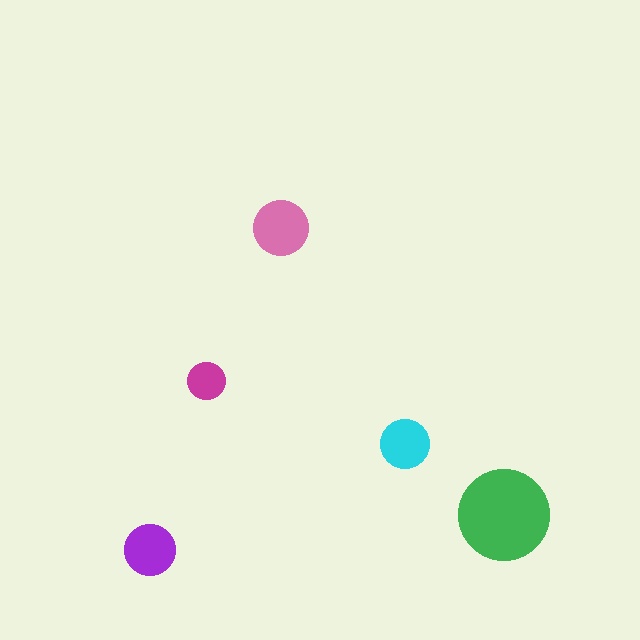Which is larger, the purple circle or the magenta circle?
The purple one.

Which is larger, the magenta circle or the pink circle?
The pink one.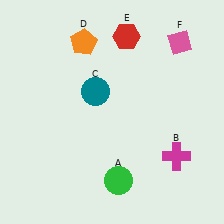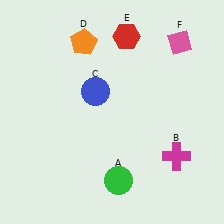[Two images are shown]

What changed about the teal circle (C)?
In Image 1, C is teal. In Image 2, it changed to blue.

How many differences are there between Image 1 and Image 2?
There is 1 difference between the two images.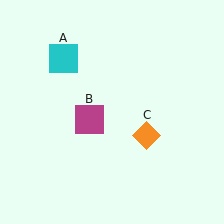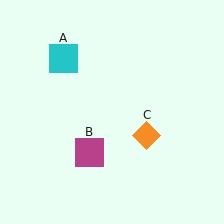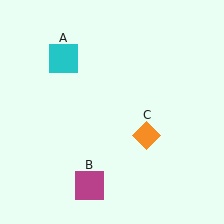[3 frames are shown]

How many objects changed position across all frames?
1 object changed position: magenta square (object B).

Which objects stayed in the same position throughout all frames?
Cyan square (object A) and orange diamond (object C) remained stationary.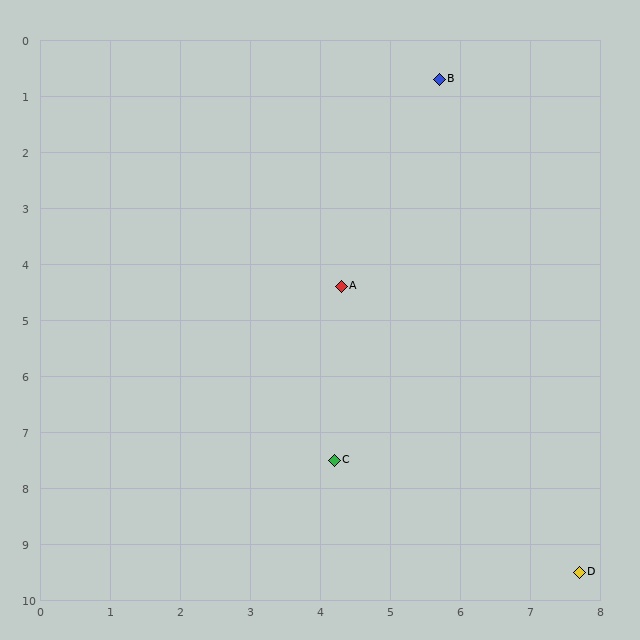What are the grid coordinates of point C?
Point C is at approximately (4.2, 7.5).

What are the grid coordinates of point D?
Point D is at approximately (7.7, 9.5).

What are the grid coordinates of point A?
Point A is at approximately (4.3, 4.4).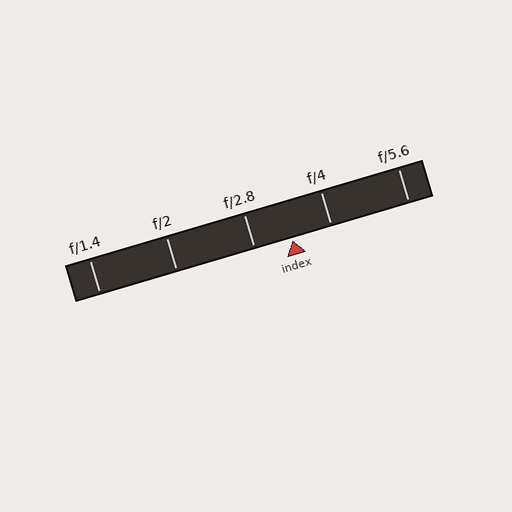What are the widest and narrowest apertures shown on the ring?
The widest aperture shown is f/1.4 and the narrowest is f/5.6.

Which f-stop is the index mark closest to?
The index mark is closest to f/2.8.